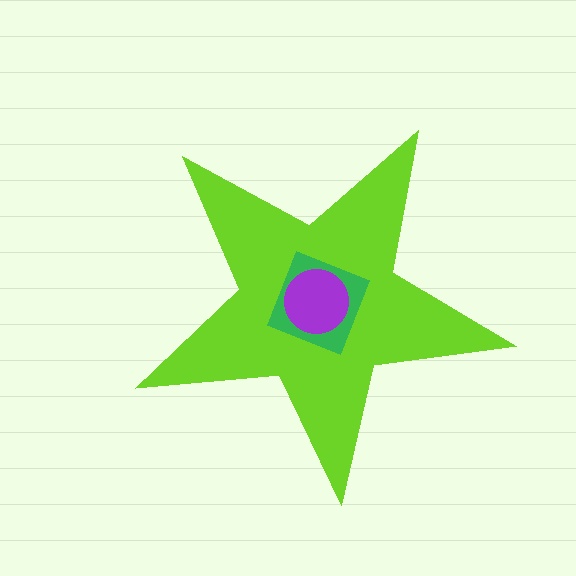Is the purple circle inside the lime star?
Yes.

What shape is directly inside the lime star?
The green square.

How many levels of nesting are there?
3.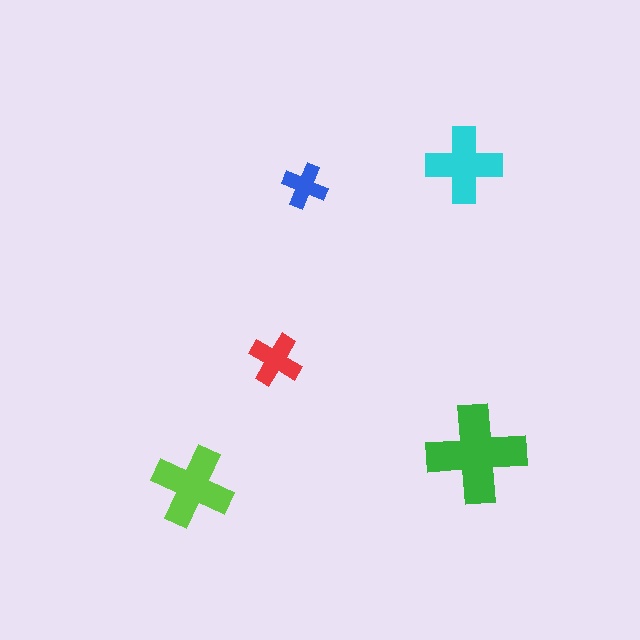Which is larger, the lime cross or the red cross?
The lime one.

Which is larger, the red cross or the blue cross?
The red one.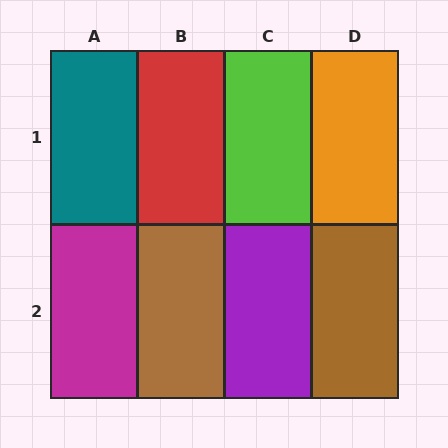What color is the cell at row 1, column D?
Orange.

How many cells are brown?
2 cells are brown.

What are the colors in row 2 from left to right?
Magenta, brown, purple, brown.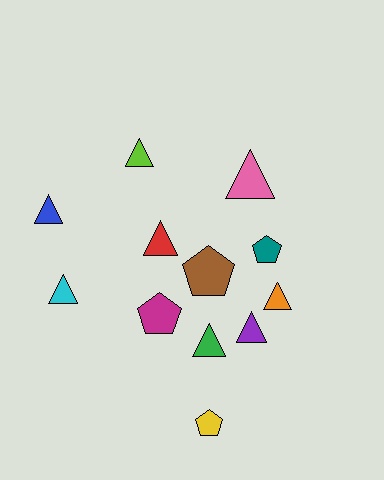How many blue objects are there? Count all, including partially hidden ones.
There is 1 blue object.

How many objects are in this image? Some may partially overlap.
There are 12 objects.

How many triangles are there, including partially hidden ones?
There are 8 triangles.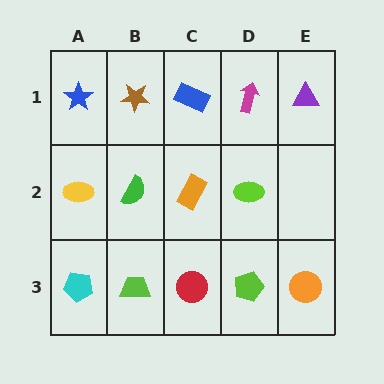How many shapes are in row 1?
5 shapes.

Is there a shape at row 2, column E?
No, that cell is empty.